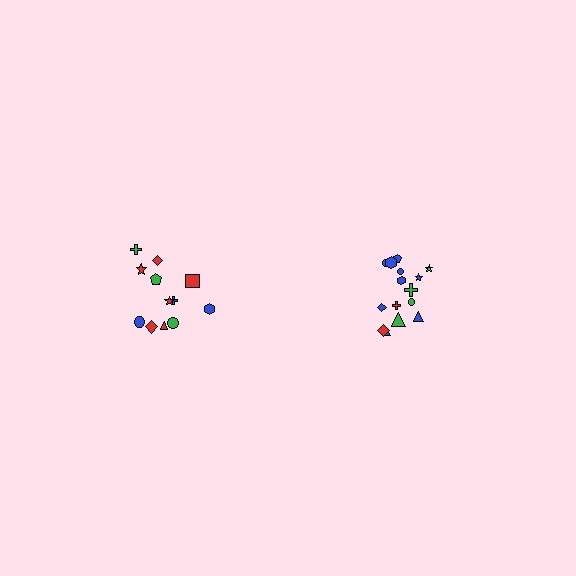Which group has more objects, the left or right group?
The right group.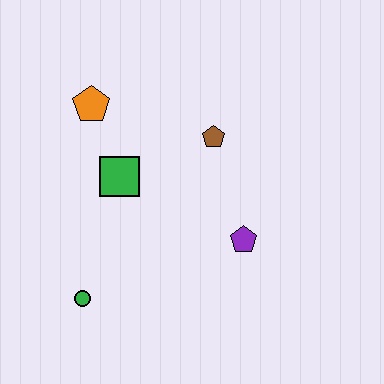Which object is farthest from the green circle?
The brown pentagon is farthest from the green circle.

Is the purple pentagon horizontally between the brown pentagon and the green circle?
No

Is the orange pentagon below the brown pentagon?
No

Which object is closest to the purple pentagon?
The brown pentagon is closest to the purple pentagon.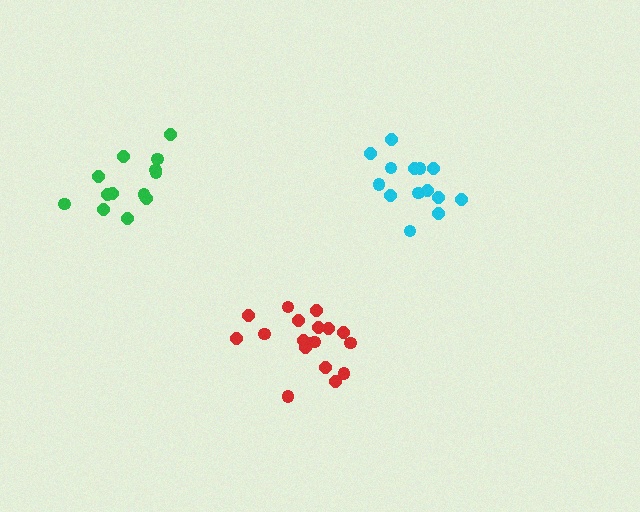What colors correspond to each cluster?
The clusters are colored: green, red, cyan.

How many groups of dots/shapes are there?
There are 3 groups.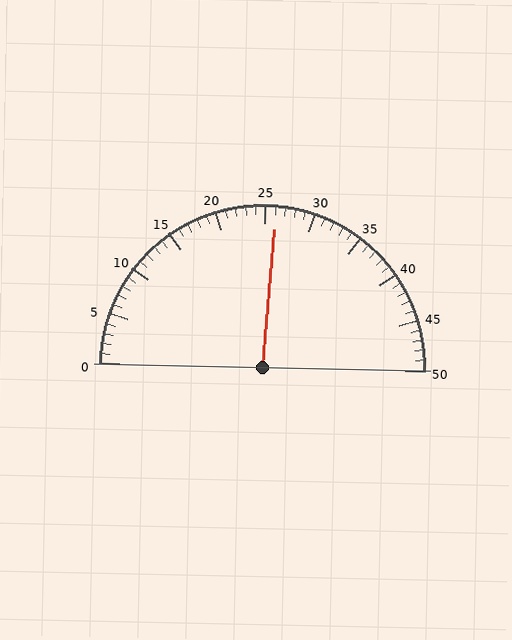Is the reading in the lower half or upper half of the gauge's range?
The reading is in the upper half of the range (0 to 50).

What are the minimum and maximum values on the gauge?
The gauge ranges from 0 to 50.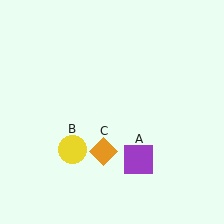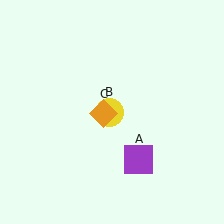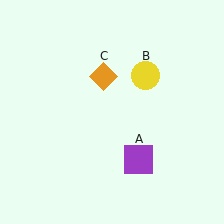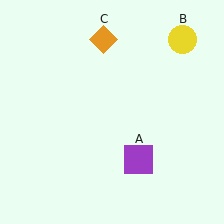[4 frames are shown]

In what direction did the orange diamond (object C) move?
The orange diamond (object C) moved up.